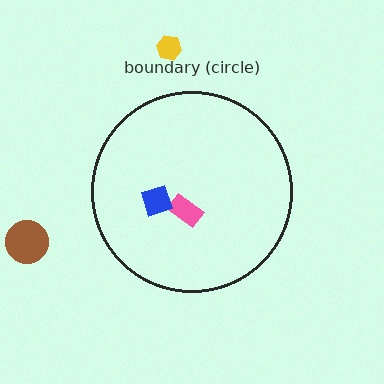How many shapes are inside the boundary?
2 inside, 2 outside.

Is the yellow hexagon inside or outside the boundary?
Outside.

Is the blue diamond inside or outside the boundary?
Inside.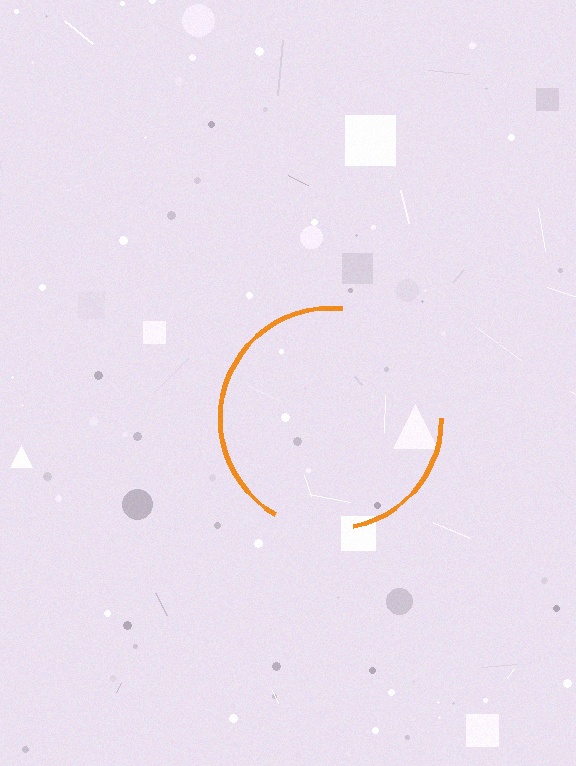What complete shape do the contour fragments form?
The contour fragments form a circle.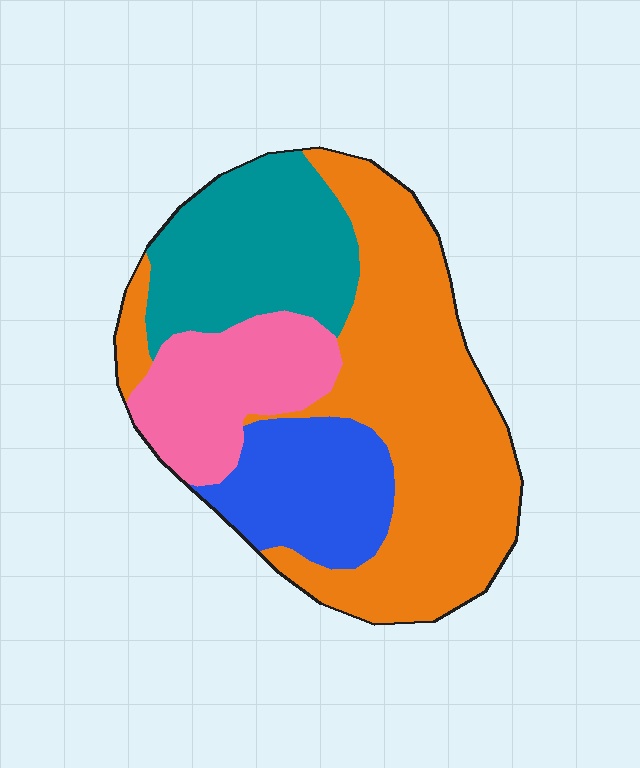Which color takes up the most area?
Orange, at roughly 45%.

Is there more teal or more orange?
Orange.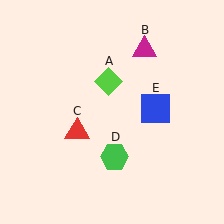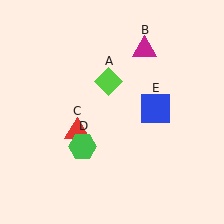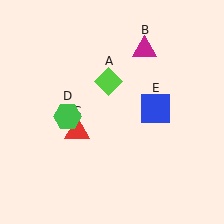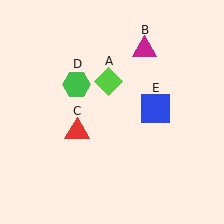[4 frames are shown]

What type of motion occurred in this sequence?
The green hexagon (object D) rotated clockwise around the center of the scene.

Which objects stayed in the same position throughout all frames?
Lime diamond (object A) and magenta triangle (object B) and red triangle (object C) and blue square (object E) remained stationary.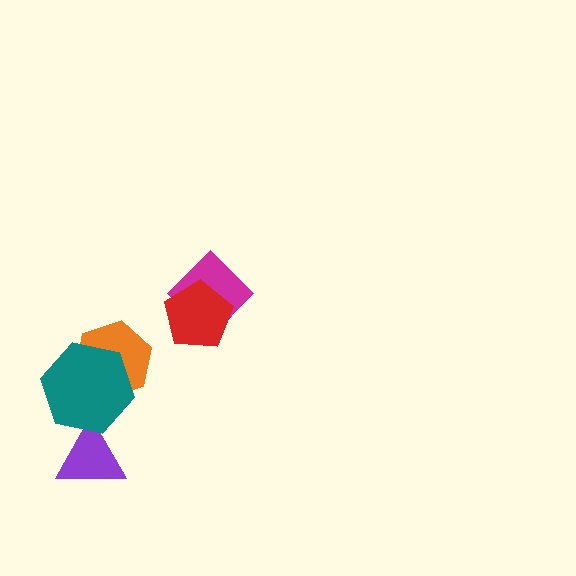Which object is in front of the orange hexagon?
The teal hexagon is in front of the orange hexagon.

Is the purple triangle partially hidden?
Yes, it is partially covered by another shape.